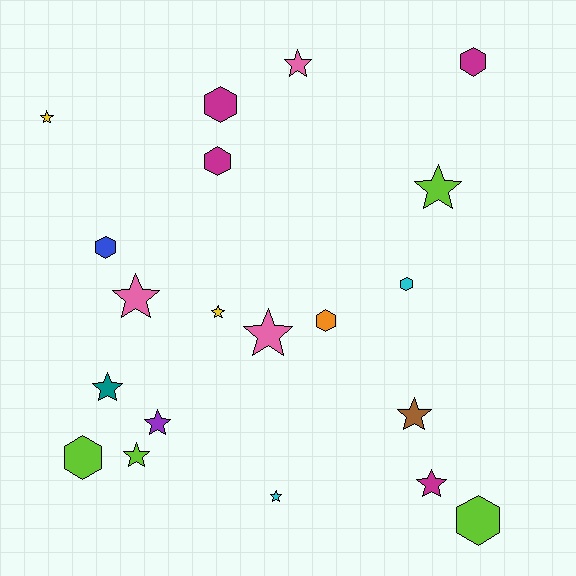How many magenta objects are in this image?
There are 4 magenta objects.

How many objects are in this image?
There are 20 objects.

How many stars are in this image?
There are 12 stars.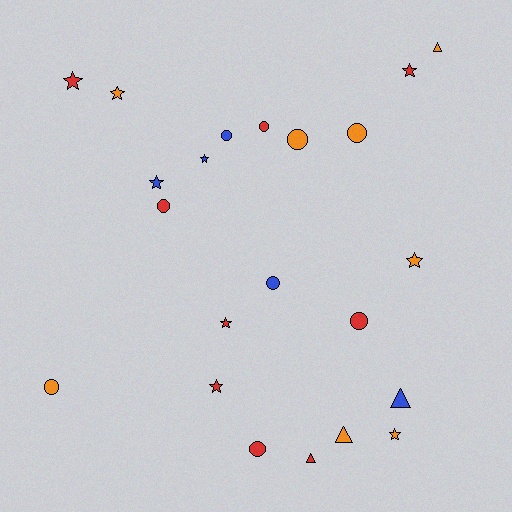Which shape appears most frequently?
Circle, with 9 objects.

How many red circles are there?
There are 4 red circles.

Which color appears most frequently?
Red, with 9 objects.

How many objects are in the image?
There are 22 objects.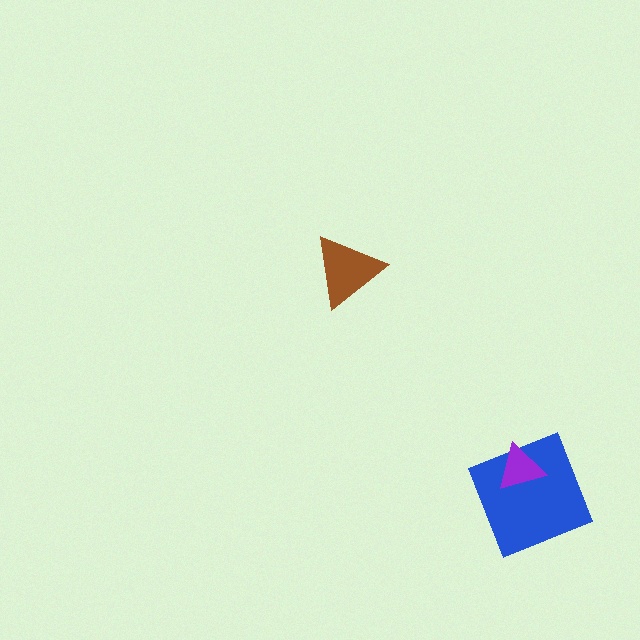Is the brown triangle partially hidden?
No, no other shape covers it.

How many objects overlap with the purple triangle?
1 object overlaps with the purple triangle.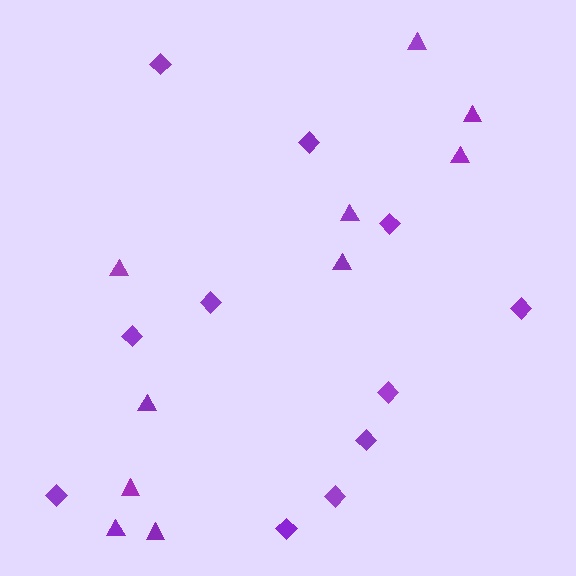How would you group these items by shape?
There are 2 groups: one group of diamonds (11) and one group of triangles (10).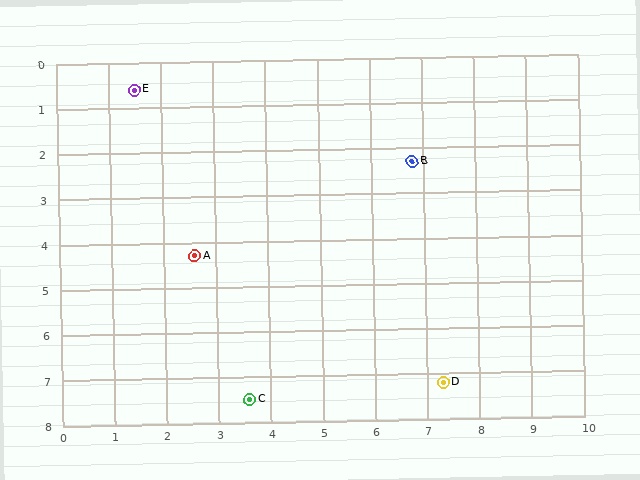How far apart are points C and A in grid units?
Points C and A are about 3.4 grid units apart.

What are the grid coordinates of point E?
Point E is at approximately (1.5, 0.6).